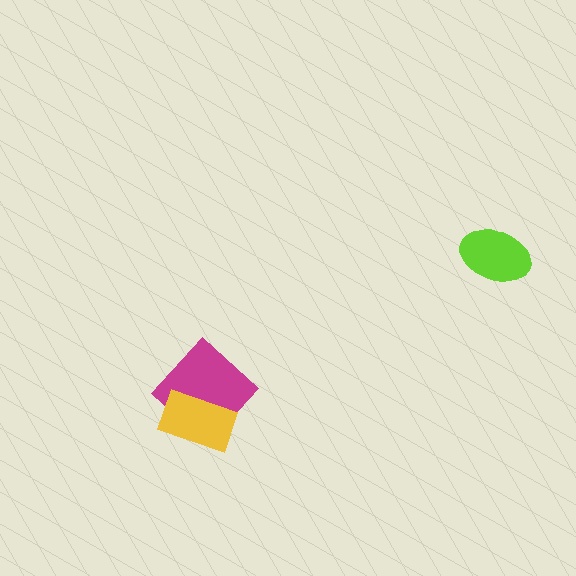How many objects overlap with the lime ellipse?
0 objects overlap with the lime ellipse.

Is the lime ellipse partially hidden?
No, no other shape covers it.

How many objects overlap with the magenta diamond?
1 object overlaps with the magenta diamond.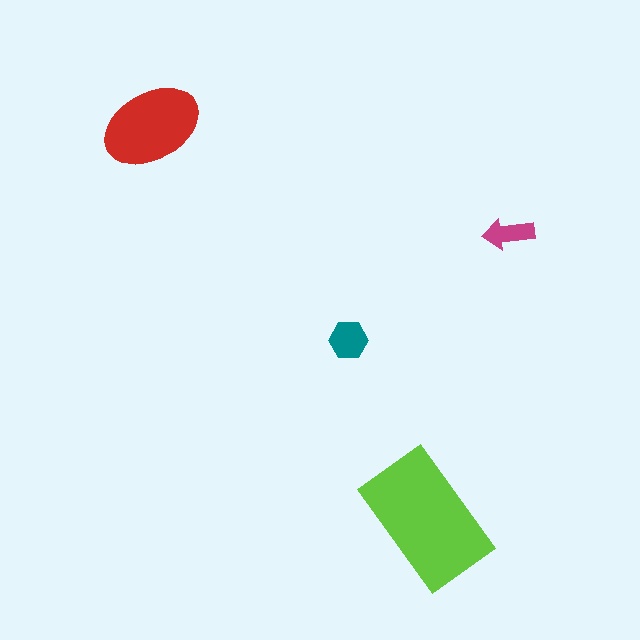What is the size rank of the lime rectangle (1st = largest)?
1st.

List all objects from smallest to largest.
The magenta arrow, the teal hexagon, the red ellipse, the lime rectangle.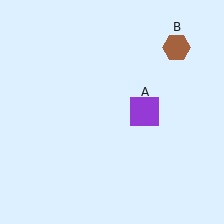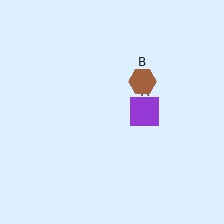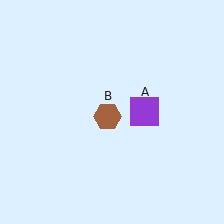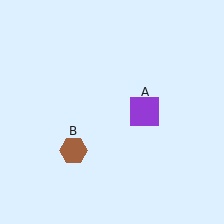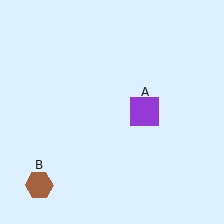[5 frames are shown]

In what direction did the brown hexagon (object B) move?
The brown hexagon (object B) moved down and to the left.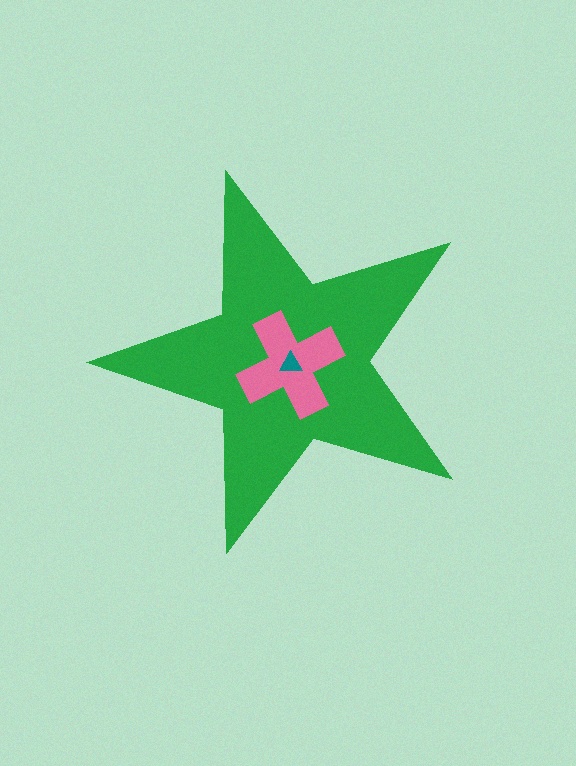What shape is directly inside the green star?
The pink cross.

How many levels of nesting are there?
3.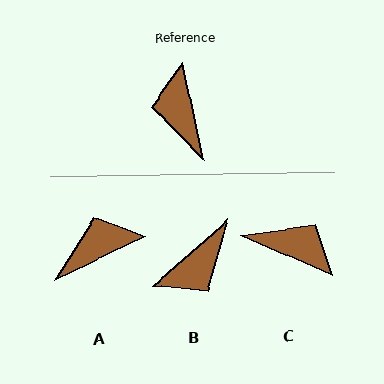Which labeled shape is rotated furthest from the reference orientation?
C, about 126 degrees away.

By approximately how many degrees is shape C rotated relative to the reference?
Approximately 126 degrees clockwise.